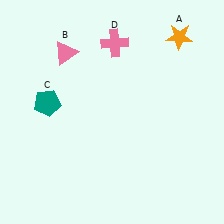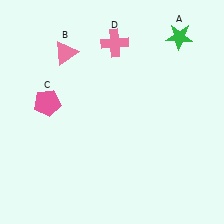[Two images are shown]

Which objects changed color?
A changed from orange to green. C changed from teal to pink.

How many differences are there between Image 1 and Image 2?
There are 2 differences between the two images.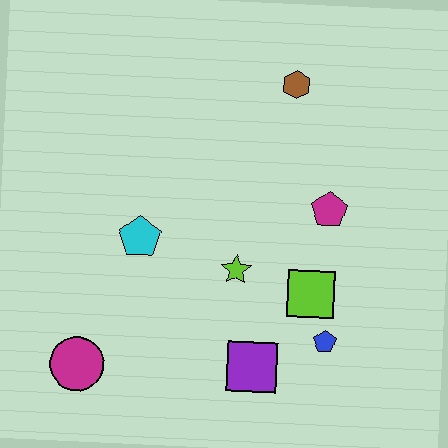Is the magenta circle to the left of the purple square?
Yes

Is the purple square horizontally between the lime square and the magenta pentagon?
No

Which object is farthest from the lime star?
The brown hexagon is farthest from the lime star.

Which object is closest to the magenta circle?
The cyan pentagon is closest to the magenta circle.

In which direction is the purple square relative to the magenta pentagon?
The purple square is below the magenta pentagon.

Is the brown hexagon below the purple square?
No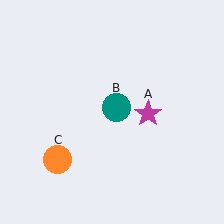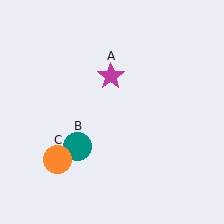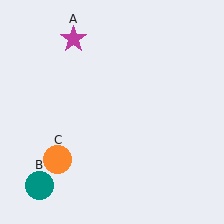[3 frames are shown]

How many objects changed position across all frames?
2 objects changed position: magenta star (object A), teal circle (object B).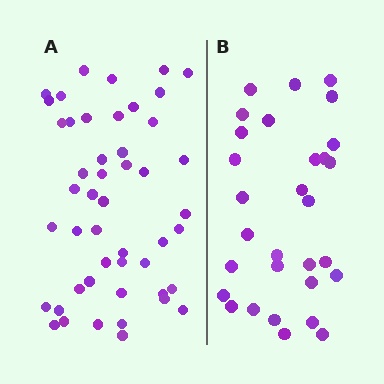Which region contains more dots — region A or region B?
Region A (the left region) has more dots.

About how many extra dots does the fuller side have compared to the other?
Region A has approximately 20 more dots than region B.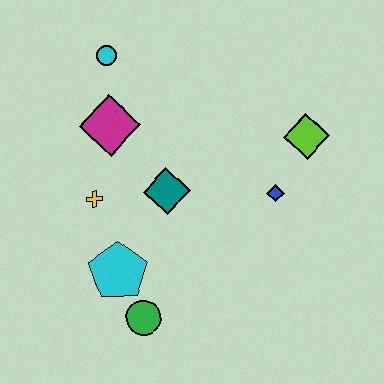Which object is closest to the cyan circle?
The magenta diamond is closest to the cyan circle.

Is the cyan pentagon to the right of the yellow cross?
Yes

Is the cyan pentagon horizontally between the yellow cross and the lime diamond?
Yes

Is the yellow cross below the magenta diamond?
Yes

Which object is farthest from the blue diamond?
The cyan circle is farthest from the blue diamond.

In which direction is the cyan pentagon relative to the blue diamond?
The cyan pentagon is to the left of the blue diamond.